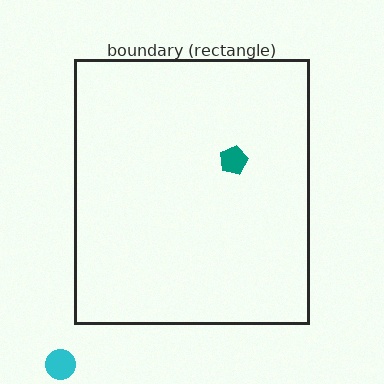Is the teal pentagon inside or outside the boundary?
Inside.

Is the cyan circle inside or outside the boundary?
Outside.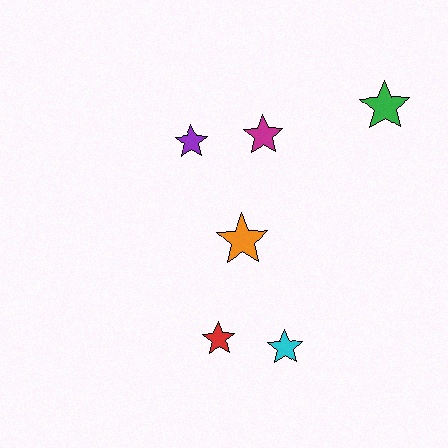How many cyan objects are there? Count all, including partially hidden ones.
There is 1 cyan object.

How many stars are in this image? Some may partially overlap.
There are 6 stars.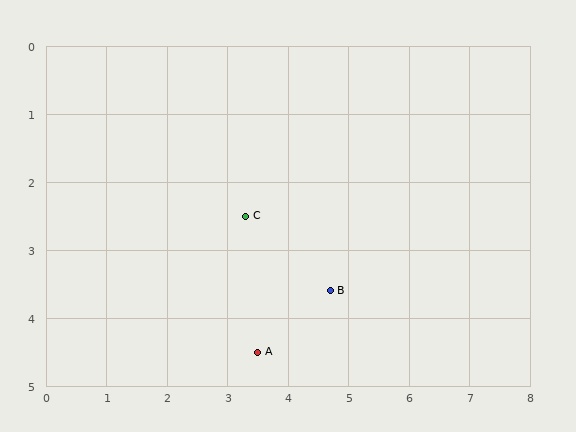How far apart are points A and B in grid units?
Points A and B are about 1.5 grid units apart.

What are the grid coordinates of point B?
Point B is at approximately (4.7, 3.6).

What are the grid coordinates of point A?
Point A is at approximately (3.5, 4.5).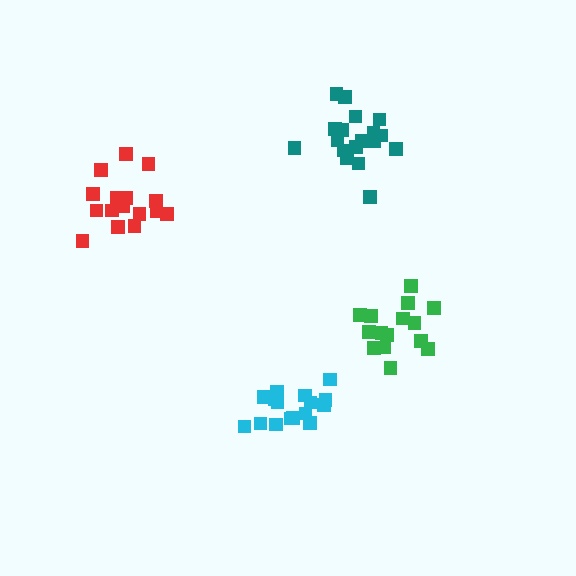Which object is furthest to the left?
The red cluster is leftmost.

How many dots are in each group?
Group 1: 18 dots, Group 2: 18 dots, Group 3: 15 dots, Group 4: 16 dots (67 total).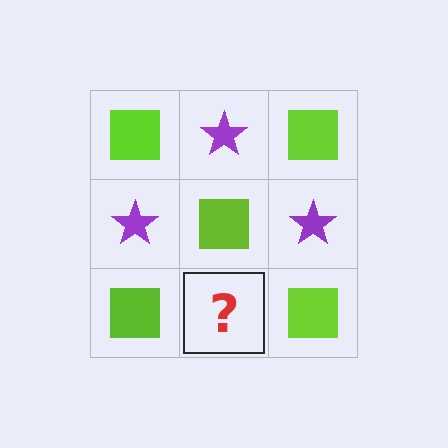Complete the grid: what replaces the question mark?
The question mark should be replaced with a purple star.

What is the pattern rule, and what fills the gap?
The rule is that it alternates lime square and purple star in a checkerboard pattern. The gap should be filled with a purple star.